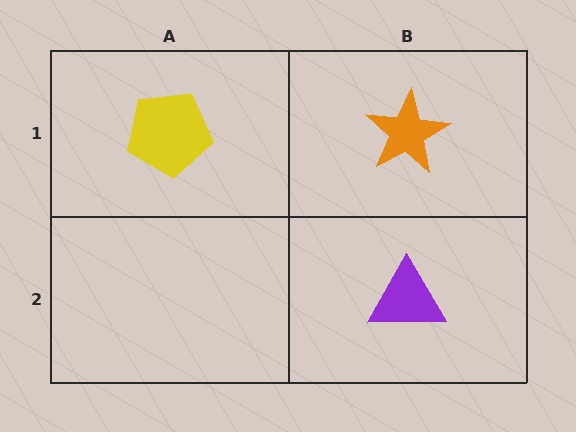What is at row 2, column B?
A purple triangle.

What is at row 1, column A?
A yellow pentagon.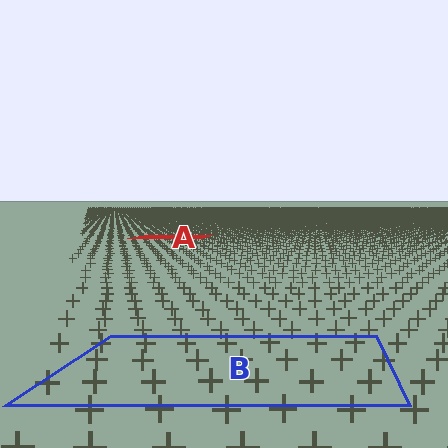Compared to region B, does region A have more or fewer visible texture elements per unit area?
Region A has more texture elements per unit area — they are packed more densely because it is farther away.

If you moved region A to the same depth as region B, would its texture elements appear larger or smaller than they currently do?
They would appear larger. At a closer depth, the same texture elements are projected at a bigger on-screen size.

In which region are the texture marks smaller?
The texture marks are smaller in region A, because it is farther away.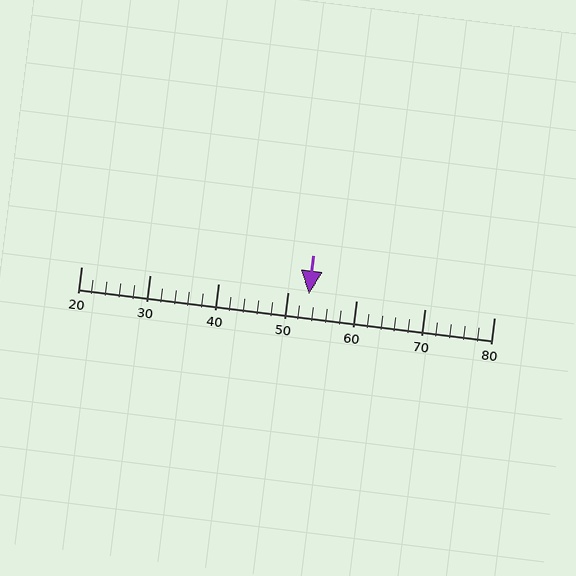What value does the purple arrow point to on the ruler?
The purple arrow points to approximately 53.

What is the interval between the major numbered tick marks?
The major tick marks are spaced 10 units apart.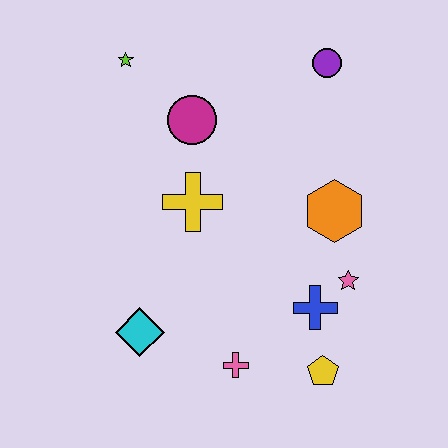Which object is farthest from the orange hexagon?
The lime star is farthest from the orange hexagon.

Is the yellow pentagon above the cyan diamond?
No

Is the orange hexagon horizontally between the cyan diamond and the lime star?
No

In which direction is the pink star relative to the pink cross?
The pink star is to the right of the pink cross.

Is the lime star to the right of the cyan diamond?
No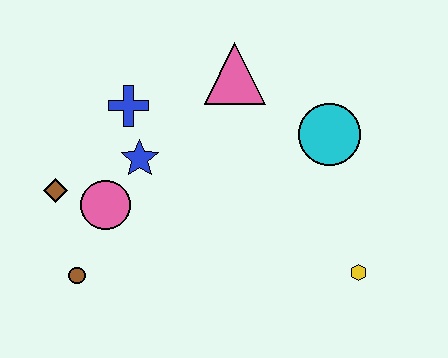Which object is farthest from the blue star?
The yellow hexagon is farthest from the blue star.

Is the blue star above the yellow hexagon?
Yes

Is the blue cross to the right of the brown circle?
Yes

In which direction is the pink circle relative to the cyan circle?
The pink circle is to the left of the cyan circle.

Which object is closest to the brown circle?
The pink circle is closest to the brown circle.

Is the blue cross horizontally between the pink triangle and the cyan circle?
No